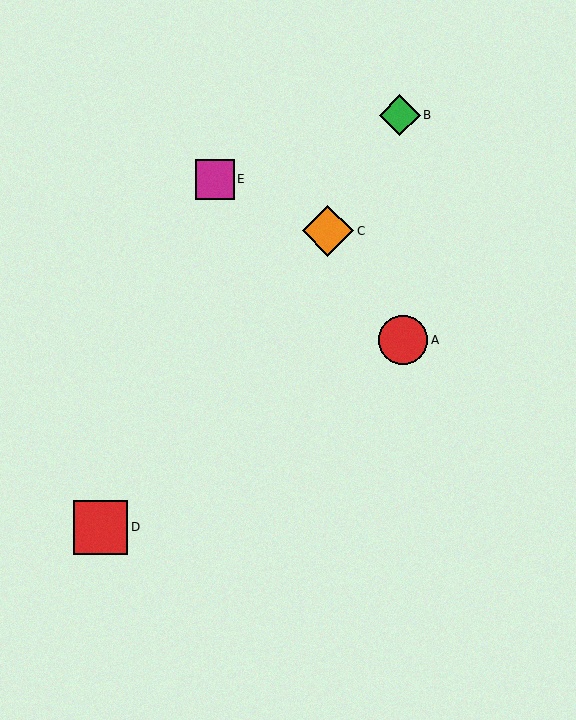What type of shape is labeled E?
Shape E is a magenta square.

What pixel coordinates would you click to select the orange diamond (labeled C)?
Click at (328, 231) to select the orange diamond C.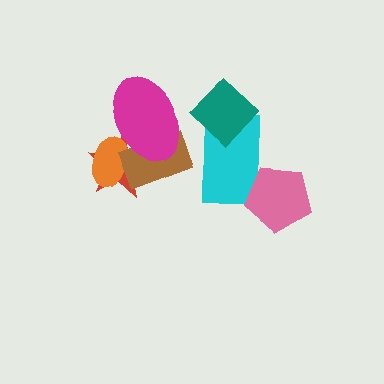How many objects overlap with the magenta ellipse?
3 objects overlap with the magenta ellipse.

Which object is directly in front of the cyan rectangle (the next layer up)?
The pink pentagon is directly in front of the cyan rectangle.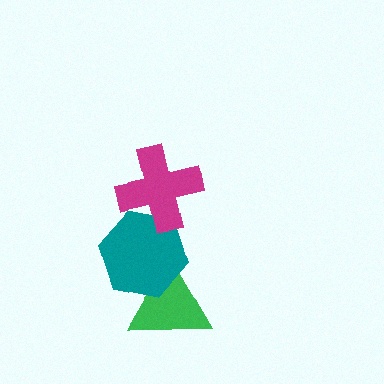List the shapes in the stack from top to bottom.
From top to bottom: the magenta cross, the teal hexagon, the green triangle.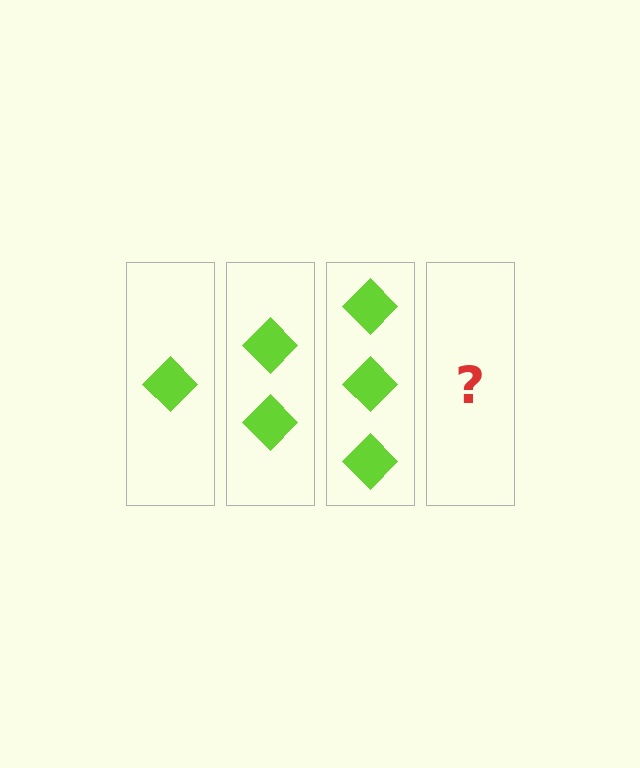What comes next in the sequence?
The next element should be 4 diamonds.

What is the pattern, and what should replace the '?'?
The pattern is that each step adds one more diamond. The '?' should be 4 diamonds.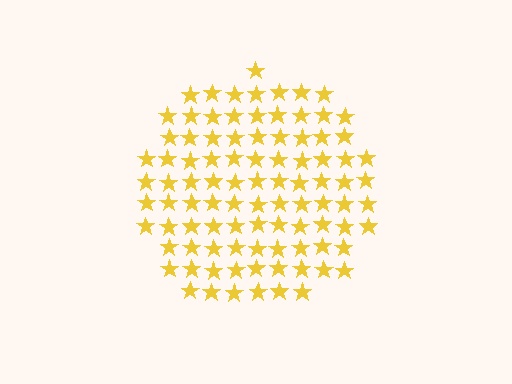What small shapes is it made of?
It is made of small stars.